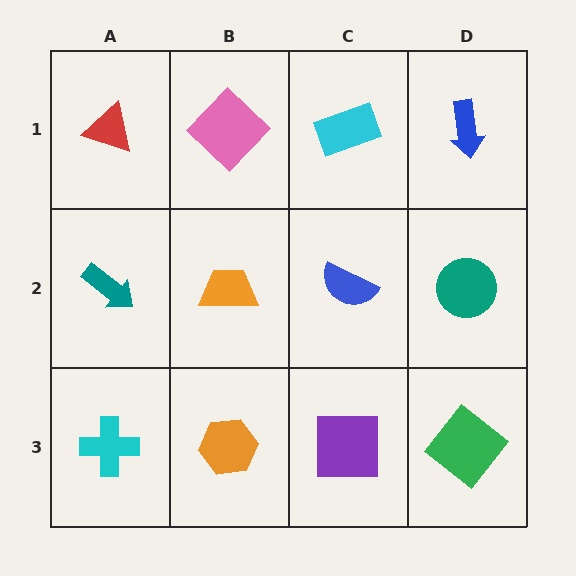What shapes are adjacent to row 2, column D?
A blue arrow (row 1, column D), a green diamond (row 3, column D), a blue semicircle (row 2, column C).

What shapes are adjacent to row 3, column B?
An orange trapezoid (row 2, column B), a cyan cross (row 3, column A), a purple square (row 3, column C).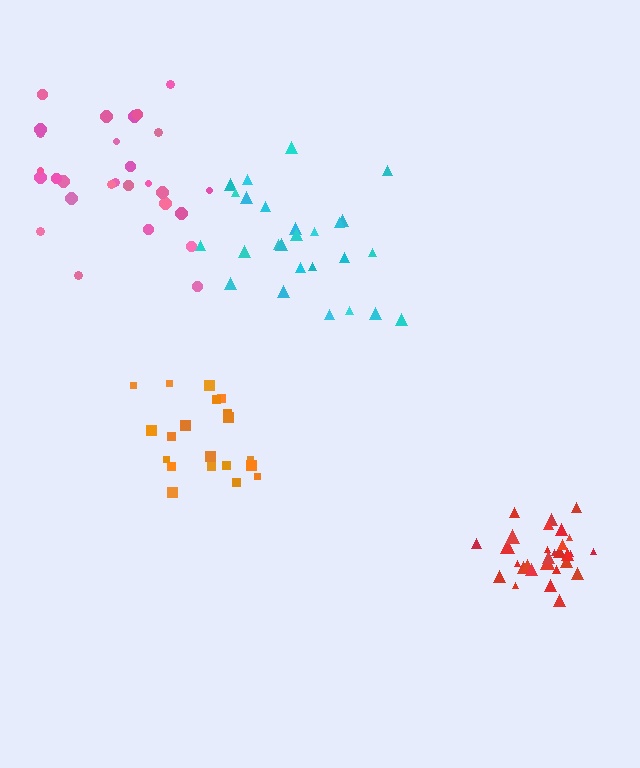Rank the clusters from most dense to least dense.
red, orange, cyan, pink.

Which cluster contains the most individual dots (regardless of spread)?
Red (30).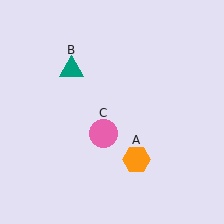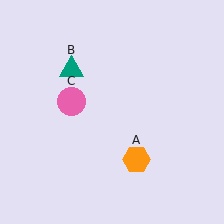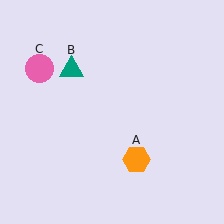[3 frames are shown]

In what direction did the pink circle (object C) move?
The pink circle (object C) moved up and to the left.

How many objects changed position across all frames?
1 object changed position: pink circle (object C).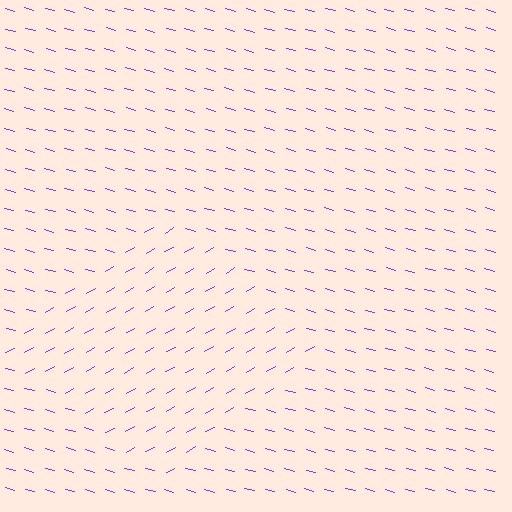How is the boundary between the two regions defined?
The boundary is defined purely by a change in line orientation (approximately 45 degrees difference). All lines are the same color and thickness.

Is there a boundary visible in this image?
Yes, there is a texture boundary formed by a change in line orientation.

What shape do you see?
I see a diamond.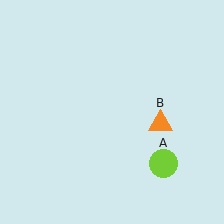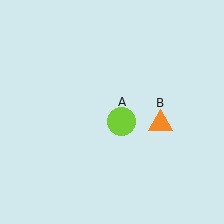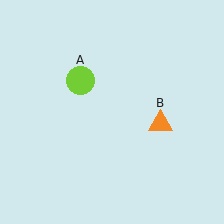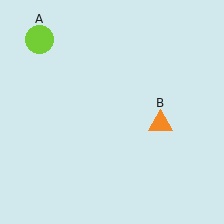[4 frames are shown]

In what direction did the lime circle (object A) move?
The lime circle (object A) moved up and to the left.